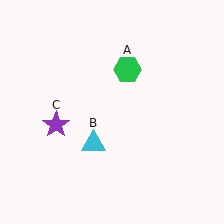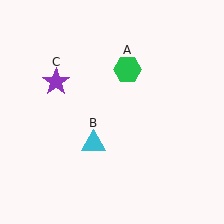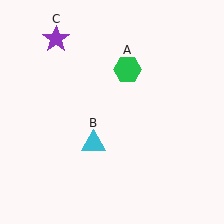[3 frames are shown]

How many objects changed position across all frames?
1 object changed position: purple star (object C).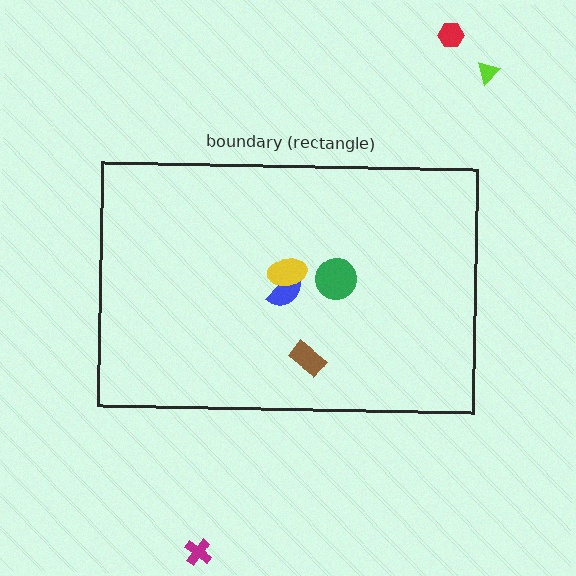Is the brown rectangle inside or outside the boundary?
Inside.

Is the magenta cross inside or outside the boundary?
Outside.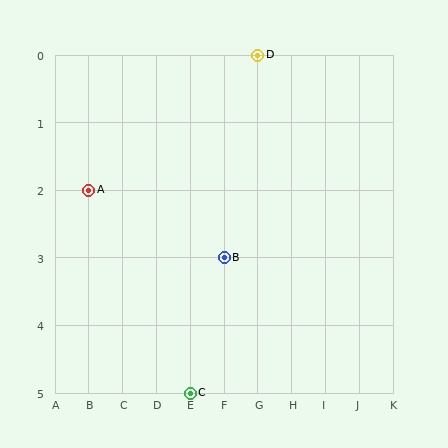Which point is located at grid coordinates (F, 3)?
Point B is at (F, 3).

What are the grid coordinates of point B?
Point B is at grid coordinates (F, 3).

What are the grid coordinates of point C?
Point C is at grid coordinates (E, 5).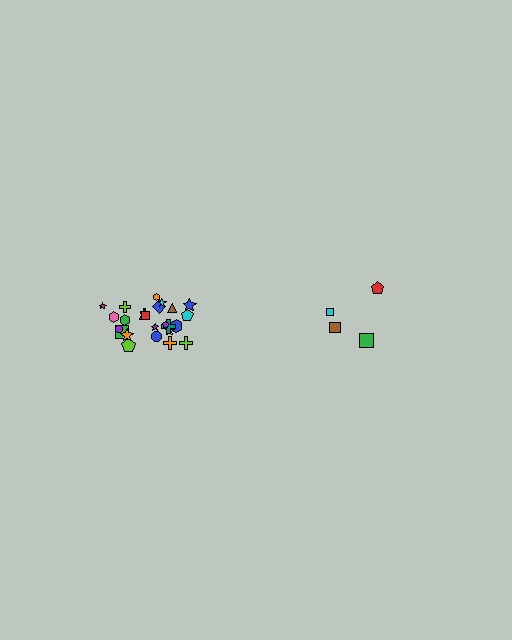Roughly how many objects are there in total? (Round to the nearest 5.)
Roughly 30 objects in total.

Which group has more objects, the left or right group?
The left group.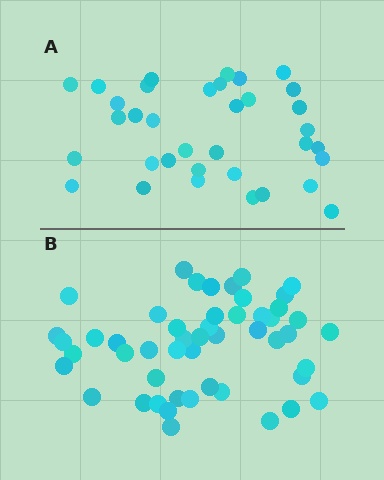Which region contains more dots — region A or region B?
Region B (the bottom region) has more dots.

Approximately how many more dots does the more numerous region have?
Region B has approximately 15 more dots than region A.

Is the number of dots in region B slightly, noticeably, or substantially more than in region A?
Region B has noticeably more, but not dramatically so. The ratio is roughly 1.4 to 1.